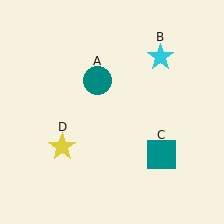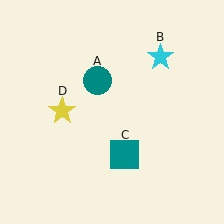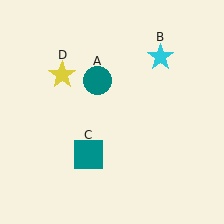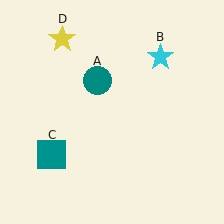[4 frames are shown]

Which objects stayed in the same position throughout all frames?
Teal circle (object A) and cyan star (object B) remained stationary.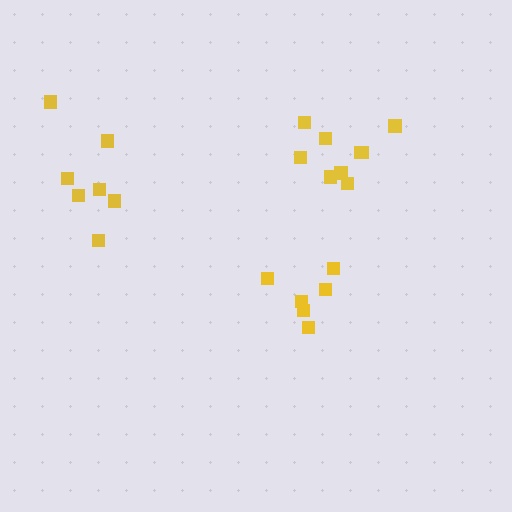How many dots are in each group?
Group 1: 9 dots, Group 2: 6 dots, Group 3: 7 dots (22 total).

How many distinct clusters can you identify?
There are 3 distinct clusters.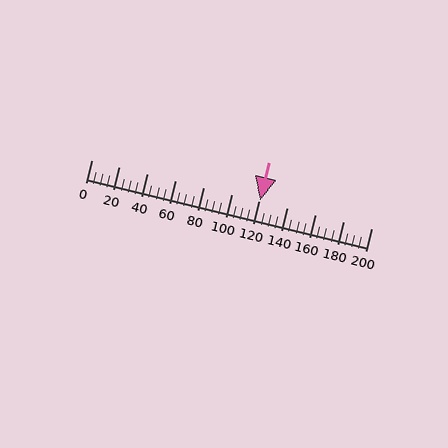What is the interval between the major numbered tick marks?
The major tick marks are spaced 20 units apart.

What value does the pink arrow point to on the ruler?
The pink arrow points to approximately 120.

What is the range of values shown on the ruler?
The ruler shows values from 0 to 200.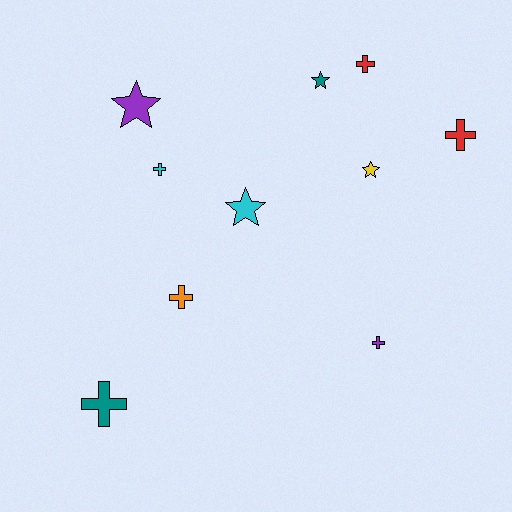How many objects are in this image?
There are 10 objects.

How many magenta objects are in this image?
There are no magenta objects.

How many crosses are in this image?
There are 6 crosses.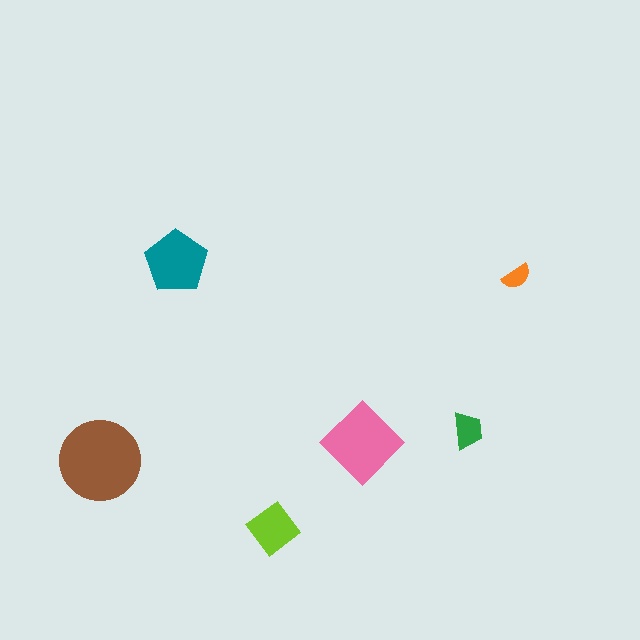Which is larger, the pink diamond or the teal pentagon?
The pink diamond.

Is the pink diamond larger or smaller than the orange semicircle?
Larger.